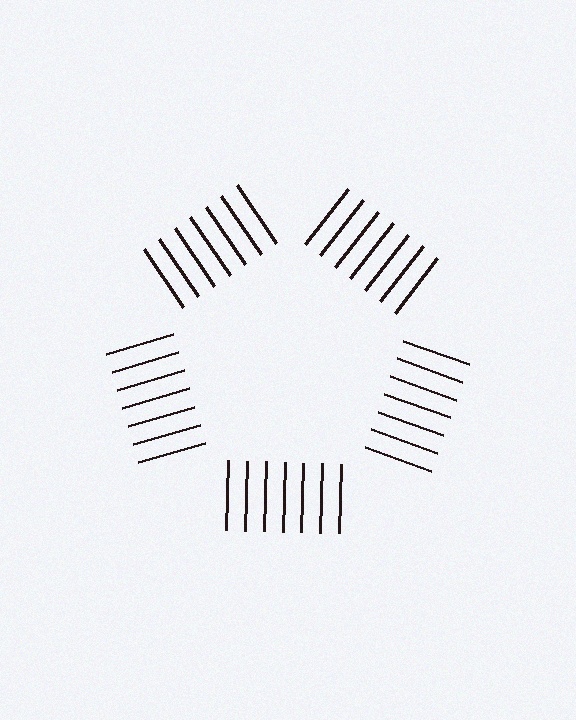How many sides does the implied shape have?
5 sides — the line-ends trace a pentagon.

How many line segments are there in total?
35 — 7 along each of the 5 edges.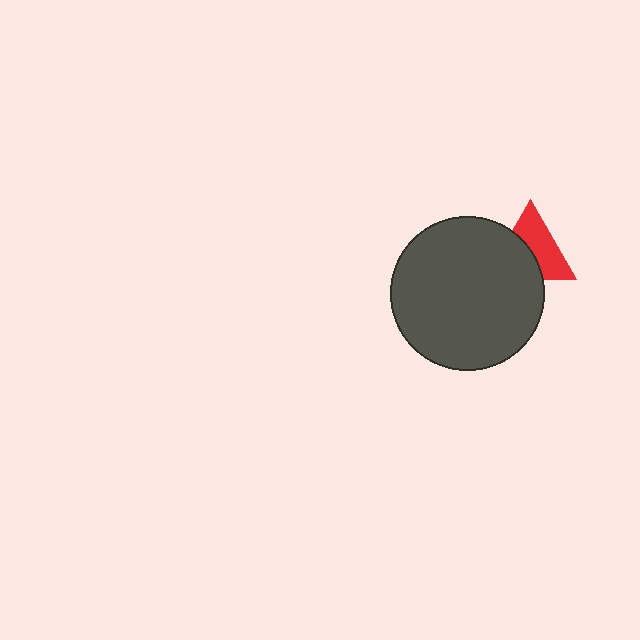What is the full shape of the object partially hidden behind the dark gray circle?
The partially hidden object is a red triangle.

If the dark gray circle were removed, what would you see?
You would see the complete red triangle.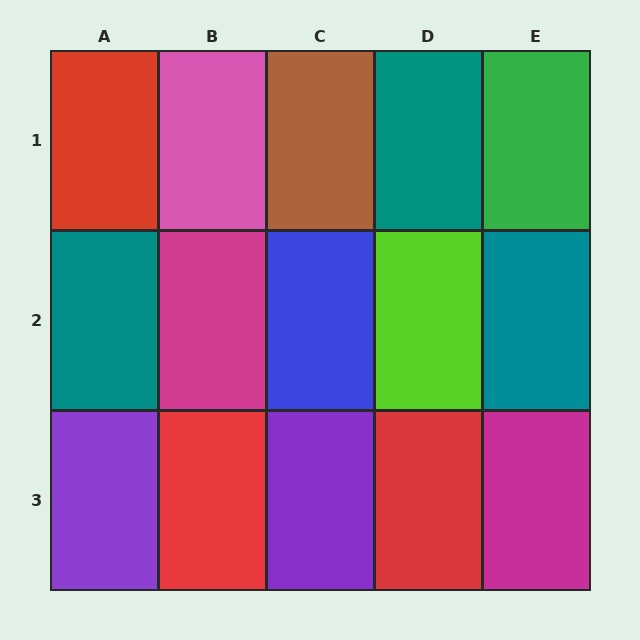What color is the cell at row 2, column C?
Blue.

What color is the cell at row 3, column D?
Red.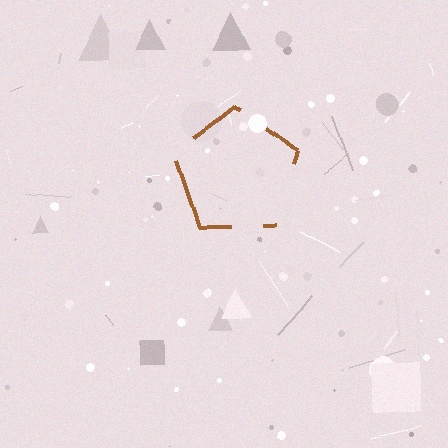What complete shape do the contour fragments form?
The contour fragments form a pentagon.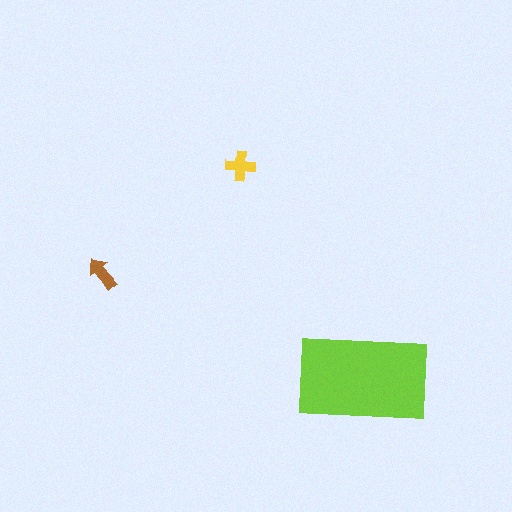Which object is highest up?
The yellow cross is topmost.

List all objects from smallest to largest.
The brown arrow, the yellow cross, the lime rectangle.